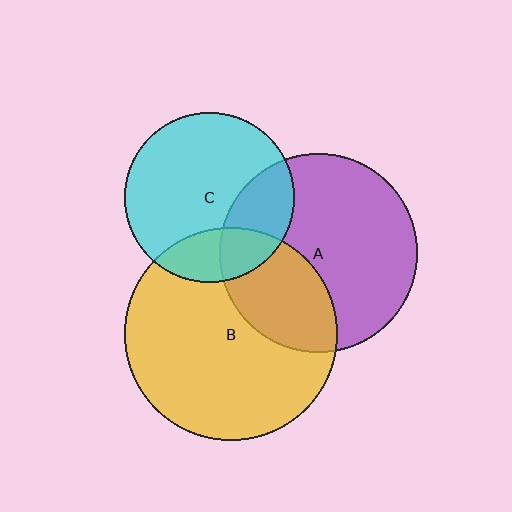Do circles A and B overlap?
Yes.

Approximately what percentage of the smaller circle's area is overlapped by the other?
Approximately 35%.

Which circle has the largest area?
Circle B (yellow).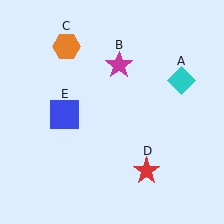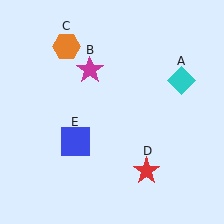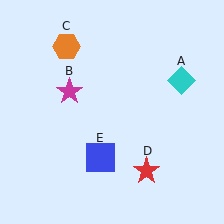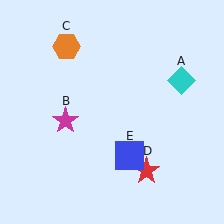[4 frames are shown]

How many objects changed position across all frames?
2 objects changed position: magenta star (object B), blue square (object E).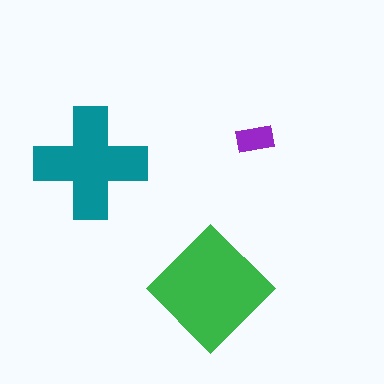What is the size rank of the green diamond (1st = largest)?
1st.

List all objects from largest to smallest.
The green diamond, the teal cross, the purple rectangle.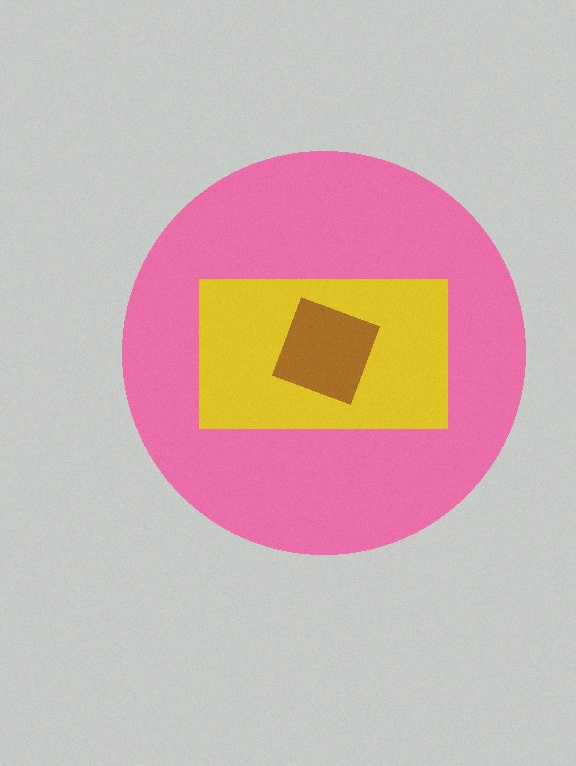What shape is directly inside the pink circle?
The yellow rectangle.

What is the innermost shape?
The brown diamond.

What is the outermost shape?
The pink circle.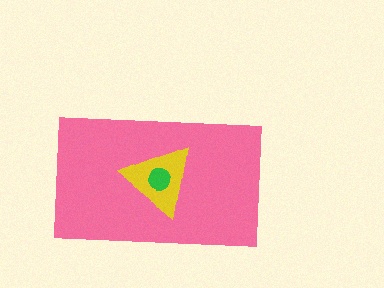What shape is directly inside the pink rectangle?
The yellow triangle.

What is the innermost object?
The green circle.